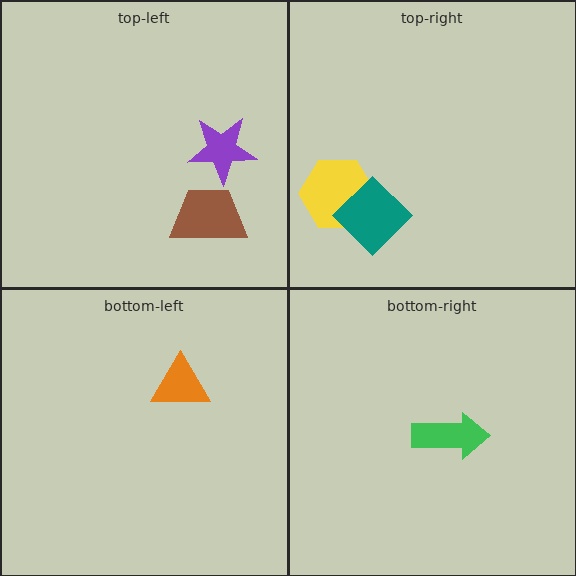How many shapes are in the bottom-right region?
1.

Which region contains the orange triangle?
The bottom-left region.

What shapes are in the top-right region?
The yellow hexagon, the teal diamond.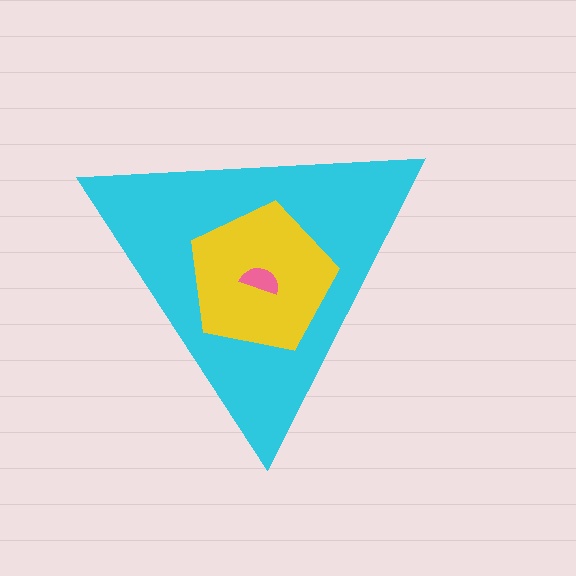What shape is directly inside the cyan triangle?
The yellow pentagon.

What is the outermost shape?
The cyan triangle.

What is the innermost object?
The pink semicircle.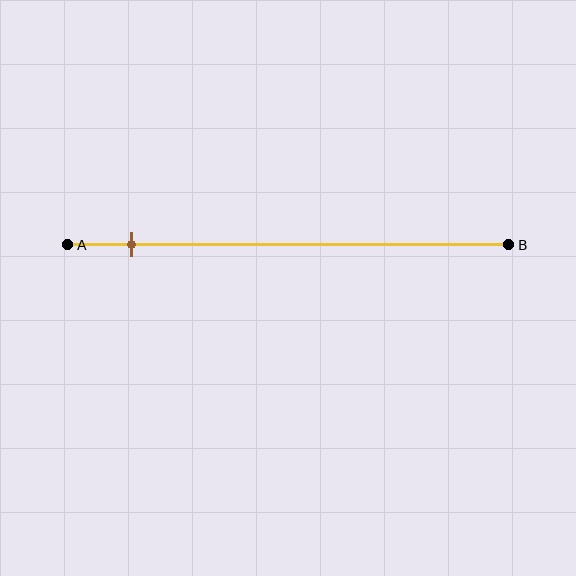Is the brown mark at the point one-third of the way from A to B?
No, the mark is at about 15% from A, not at the 33% one-third point.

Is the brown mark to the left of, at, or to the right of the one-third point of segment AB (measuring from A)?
The brown mark is to the left of the one-third point of segment AB.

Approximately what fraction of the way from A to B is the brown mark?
The brown mark is approximately 15% of the way from A to B.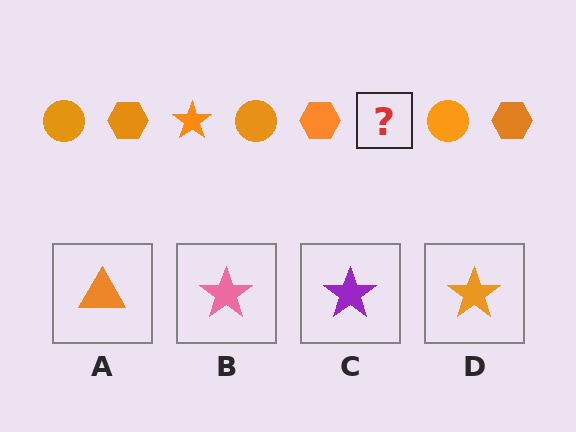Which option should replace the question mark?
Option D.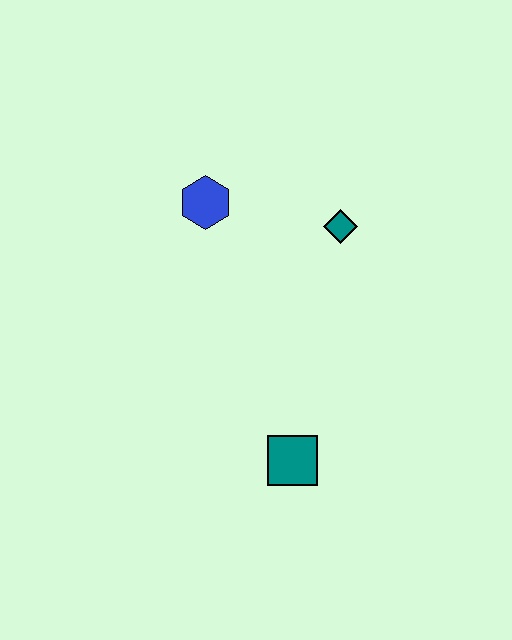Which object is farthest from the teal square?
The blue hexagon is farthest from the teal square.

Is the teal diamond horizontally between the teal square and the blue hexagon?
No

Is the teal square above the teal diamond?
No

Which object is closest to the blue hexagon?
The teal diamond is closest to the blue hexagon.